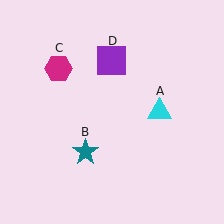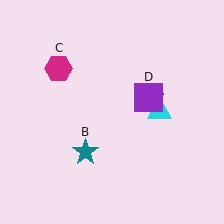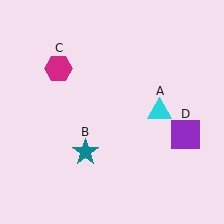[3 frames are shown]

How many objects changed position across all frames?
1 object changed position: purple square (object D).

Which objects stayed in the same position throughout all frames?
Cyan triangle (object A) and teal star (object B) and magenta hexagon (object C) remained stationary.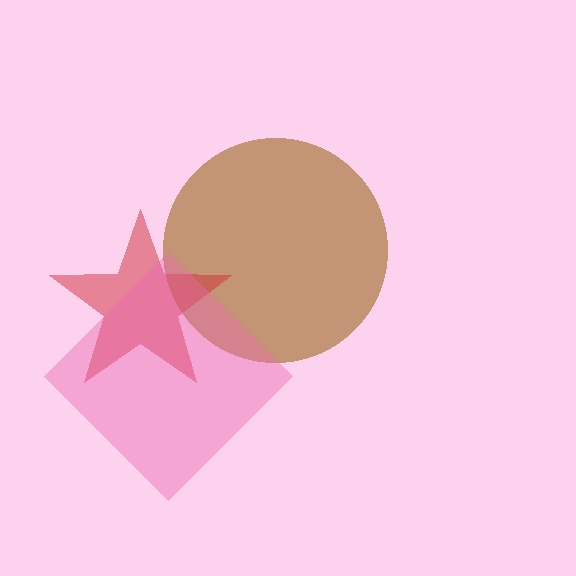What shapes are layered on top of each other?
The layered shapes are: a brown circle, a red star, a pink diamond.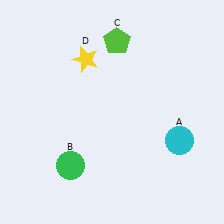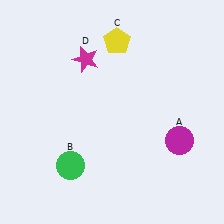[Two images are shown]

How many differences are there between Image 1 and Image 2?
There are 3 differences between the two images.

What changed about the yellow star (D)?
In Image 1, D is yellow. In Image 2, it changed to magenta.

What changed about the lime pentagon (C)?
In Image 1, C is lime. In Image 2, it changed to yellow.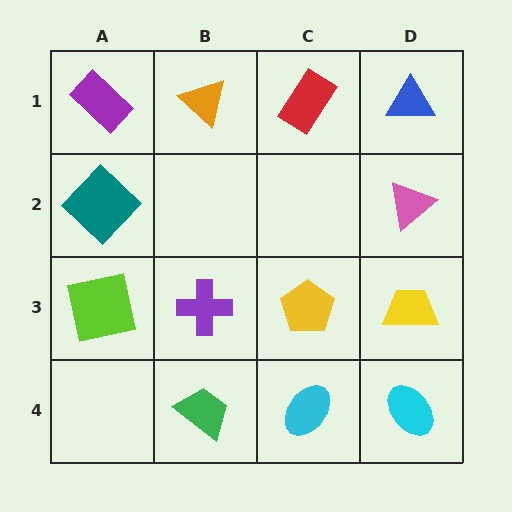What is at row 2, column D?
A pink triangle.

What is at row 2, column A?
A teal diamond.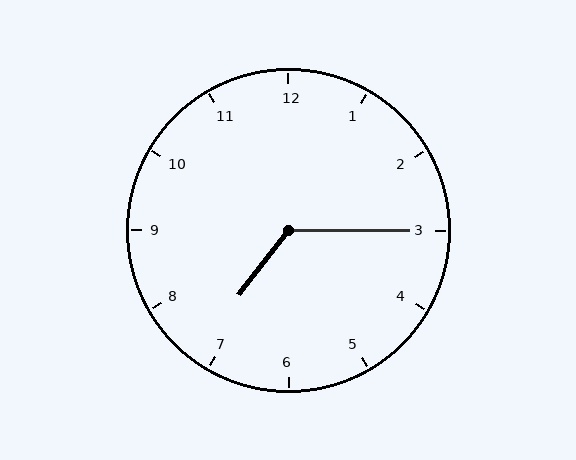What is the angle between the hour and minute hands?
Approximately 128 degrees.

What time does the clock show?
7:15.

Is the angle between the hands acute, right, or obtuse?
It is obtuse.